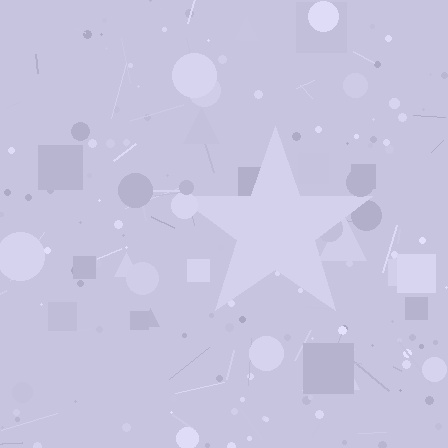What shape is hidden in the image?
A star is hidden in the image.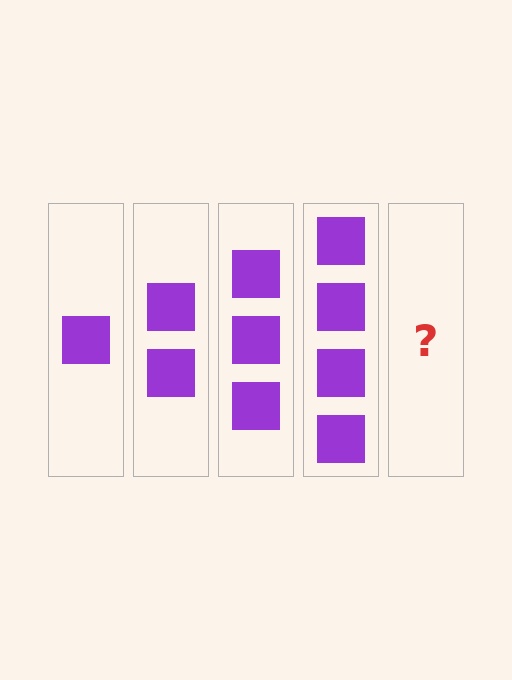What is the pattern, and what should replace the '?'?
The pattern is that each step adds one more square. The '?' should be 5 squares.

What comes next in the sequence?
The next element should be 5 squares.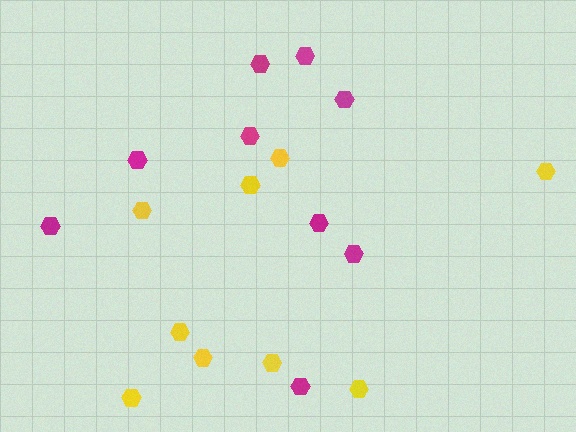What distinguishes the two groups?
There are 2 groups: one group of yellow hexagons (9) and one group of magenta hexagons (9).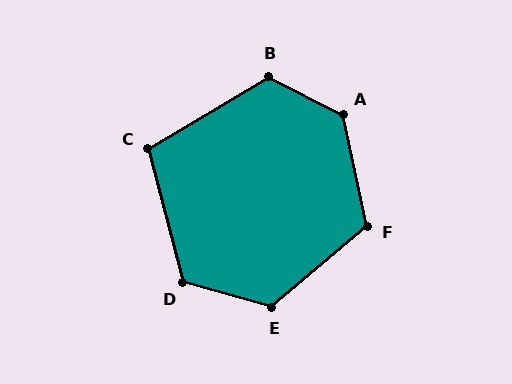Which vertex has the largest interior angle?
A, at approximately 129 degrees.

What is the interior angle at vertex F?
Approximately 118 degrees (obtuse).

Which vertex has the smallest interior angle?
C, at approximately 106 degrees.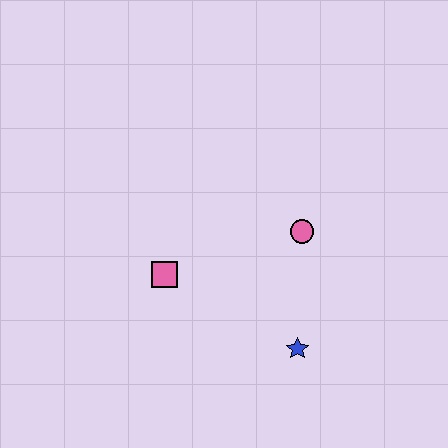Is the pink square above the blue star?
Yes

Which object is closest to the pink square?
The pink circle is closest to the pink square.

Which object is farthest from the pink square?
The blue star is farthest from the pink square.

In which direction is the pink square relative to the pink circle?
The pink square is to the left of the pink circle.